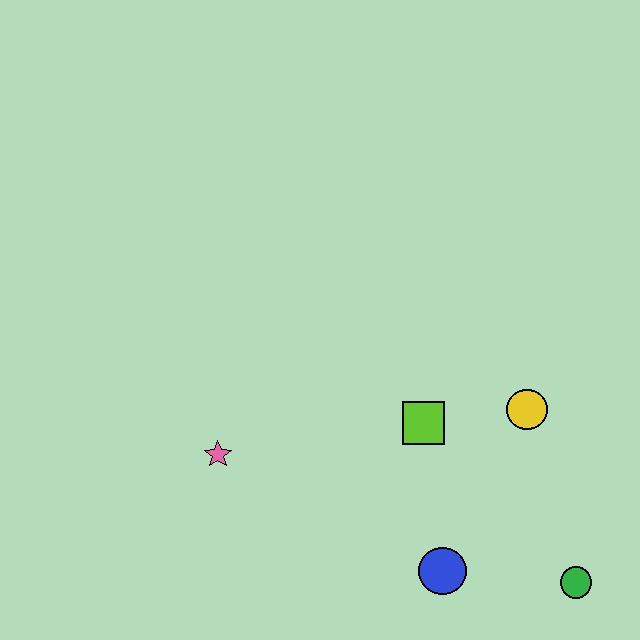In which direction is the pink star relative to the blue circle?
The pink star is to the left of the blue circle.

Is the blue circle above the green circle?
Yes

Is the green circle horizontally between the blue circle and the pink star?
No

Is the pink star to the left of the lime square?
Yes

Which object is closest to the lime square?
The yellow circle is closest to the lime square.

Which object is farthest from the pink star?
The green circle is farthest from the pink star.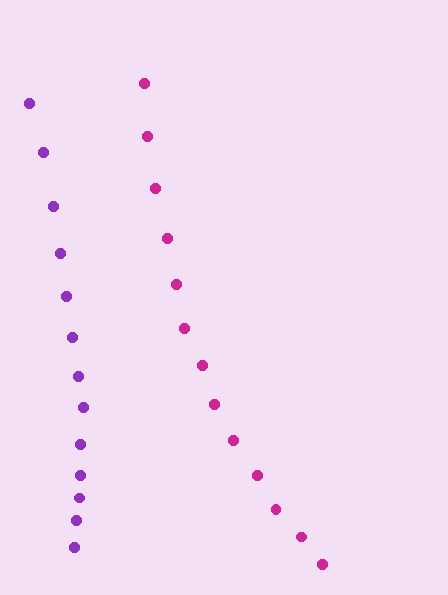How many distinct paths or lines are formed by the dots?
There are 2 distinct paths.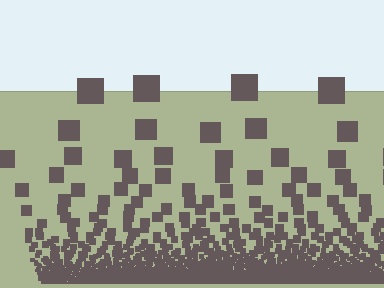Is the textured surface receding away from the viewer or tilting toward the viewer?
The surface appears to tilt toward the viewer. Texture elements get larger and sparser toward the top.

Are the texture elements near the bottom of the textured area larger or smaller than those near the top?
Smaller. The gradient is inverted — elements near the bottom are smaller and denser.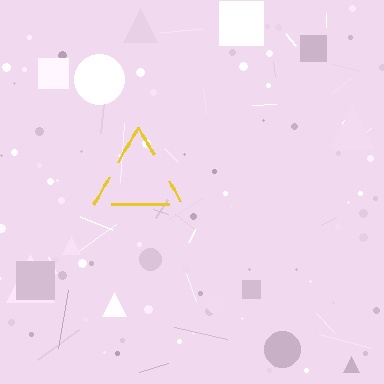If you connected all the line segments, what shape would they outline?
They would outline a triangle.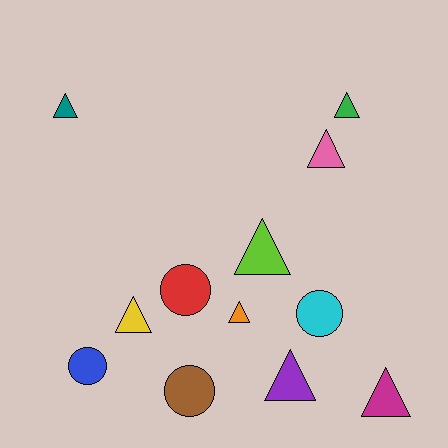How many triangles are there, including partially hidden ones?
There are 8 triangles.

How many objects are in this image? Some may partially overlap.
There are 12 objects.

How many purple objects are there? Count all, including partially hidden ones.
There is 1 purple object.